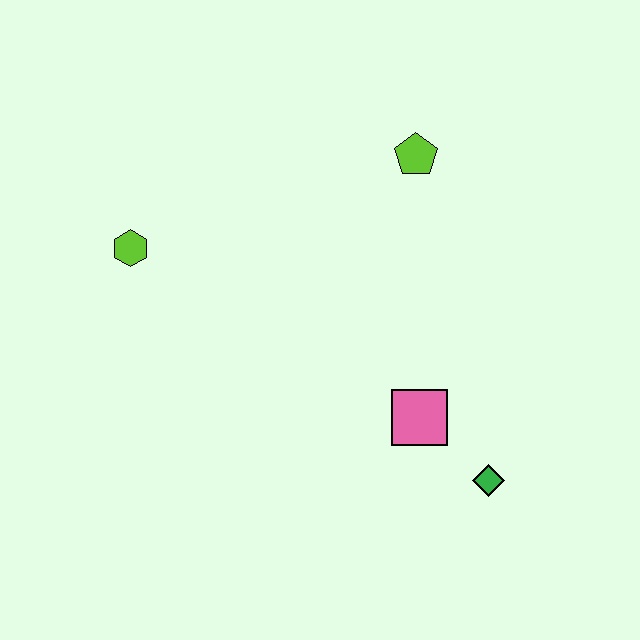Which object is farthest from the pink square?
The lime hexagon is farthest from the pink square.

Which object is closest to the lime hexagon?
The lime pentagon is closest to the lime hexagon.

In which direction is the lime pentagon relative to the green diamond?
The lime pentagon is above the green diamond.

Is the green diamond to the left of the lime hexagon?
No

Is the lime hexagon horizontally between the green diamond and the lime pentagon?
No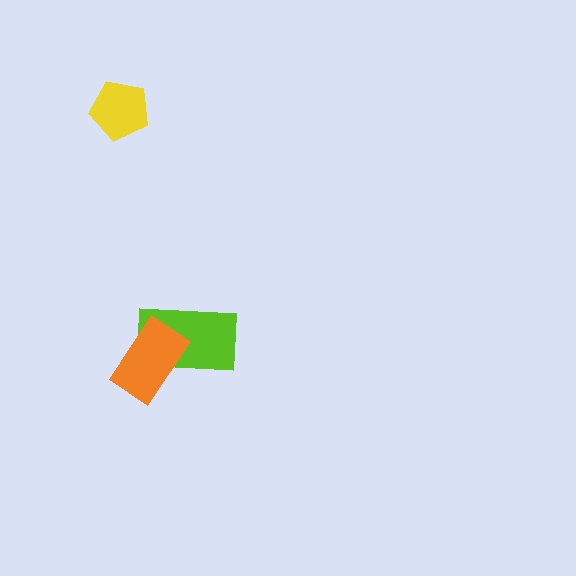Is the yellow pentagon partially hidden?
No, no other shape covers it.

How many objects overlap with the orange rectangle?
1 object overlaps with the orange rectangle.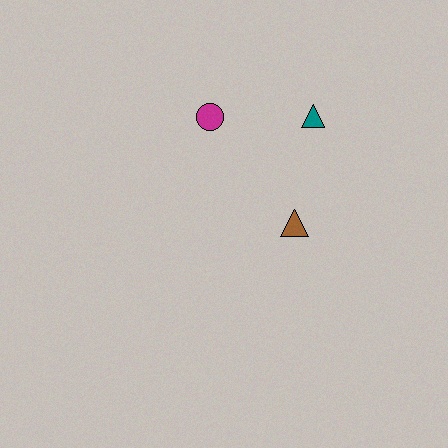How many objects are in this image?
There are 3 objects.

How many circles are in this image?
There is 1 circle.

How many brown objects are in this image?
There is 1 brown object.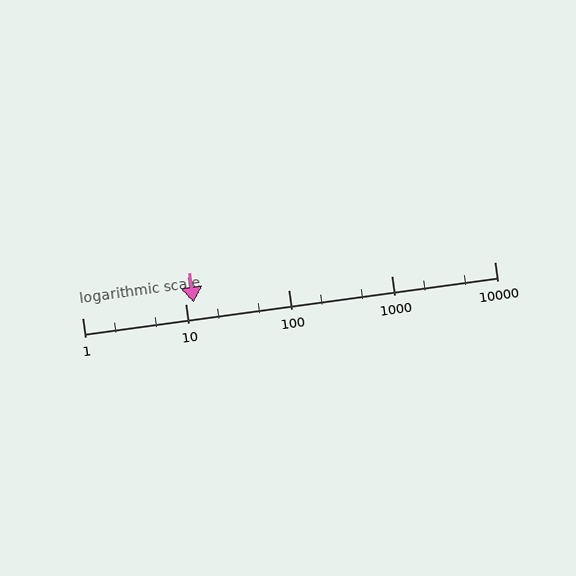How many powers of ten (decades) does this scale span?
The scale spans 4 decades, from 1 to 10000.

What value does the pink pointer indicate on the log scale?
The pointer indicates approximately 12.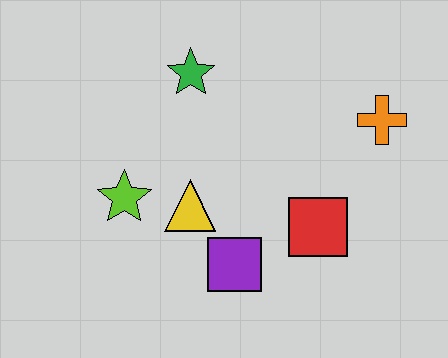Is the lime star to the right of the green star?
No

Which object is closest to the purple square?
The yellow triangle is closest to the purple square.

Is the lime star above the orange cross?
No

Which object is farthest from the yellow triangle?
The orange cross is farthest from the yellow triangle.